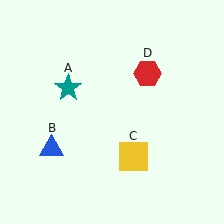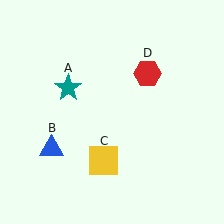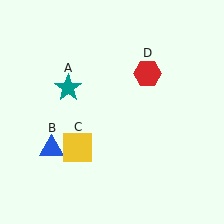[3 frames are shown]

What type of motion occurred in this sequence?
The yellow square (object C) rotated clockwise around the center of the scene.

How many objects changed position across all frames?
1 object changed position: yellow square (object C).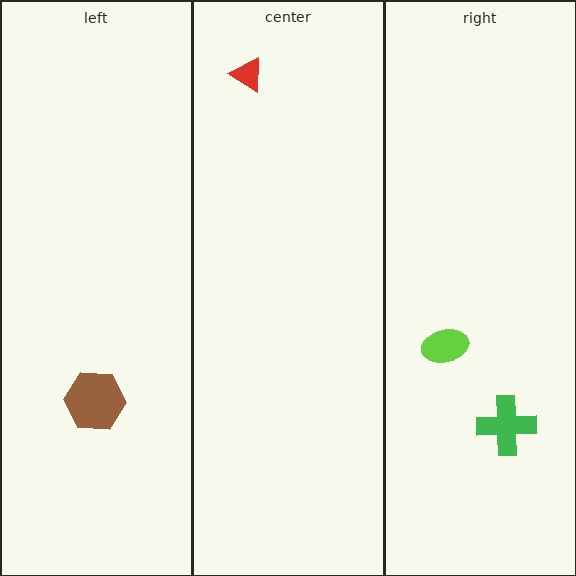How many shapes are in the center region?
1.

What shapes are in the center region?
The red triangle.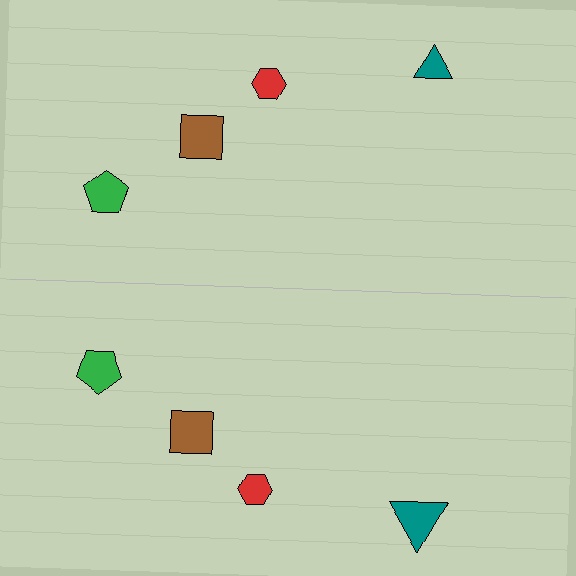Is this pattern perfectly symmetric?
No, the pattern is not perfectly symmetric. The teal triangle on the bottom side has a different size than its mirror counterpart.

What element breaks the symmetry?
The teal triangle on the bottom side has a different size than its mirror counterpart.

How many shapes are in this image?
There are 8 shapes in this image.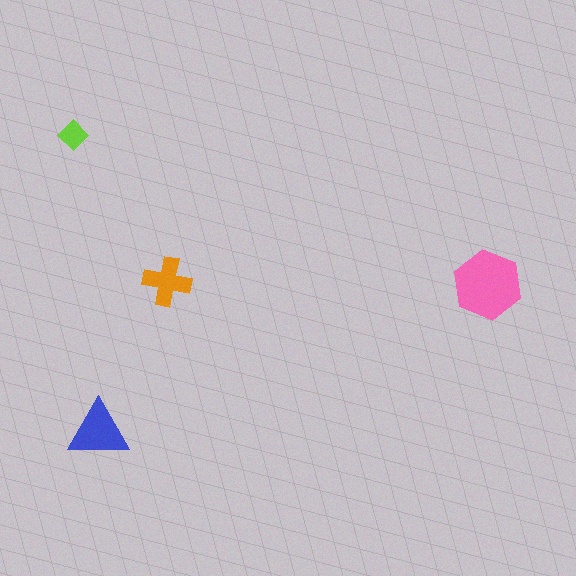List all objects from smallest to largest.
The lime diamond, the orange cross, the blue triangle, the pink hexagon.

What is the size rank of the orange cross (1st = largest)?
3rd.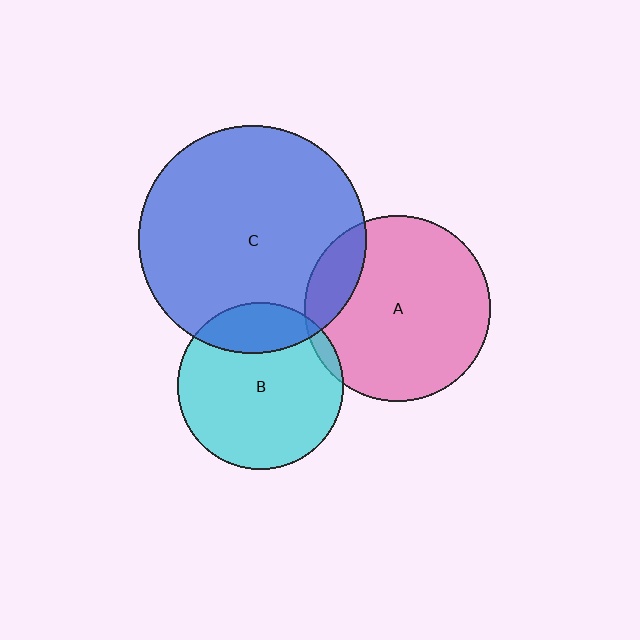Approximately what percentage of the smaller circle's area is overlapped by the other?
Approximately 20%.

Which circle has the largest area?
Circle C (blue).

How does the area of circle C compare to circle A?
Approximately 1.5 times.